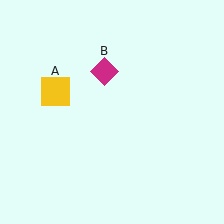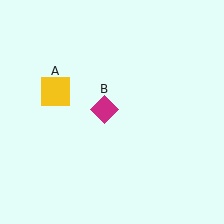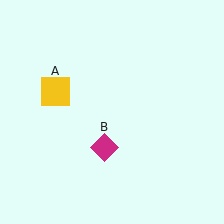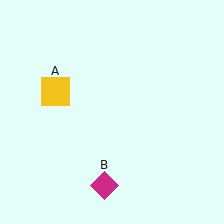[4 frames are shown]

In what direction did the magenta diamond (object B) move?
The magenta diamond (object B) moved down.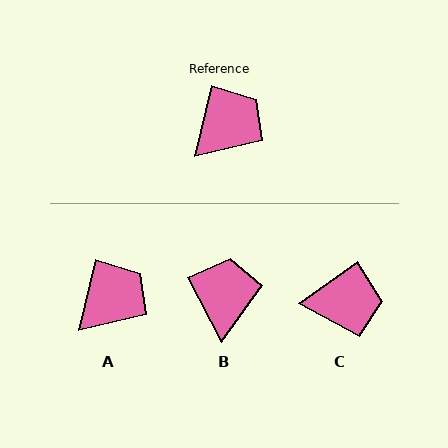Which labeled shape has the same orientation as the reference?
A.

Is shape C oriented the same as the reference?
No, it is off by about 41 degrees.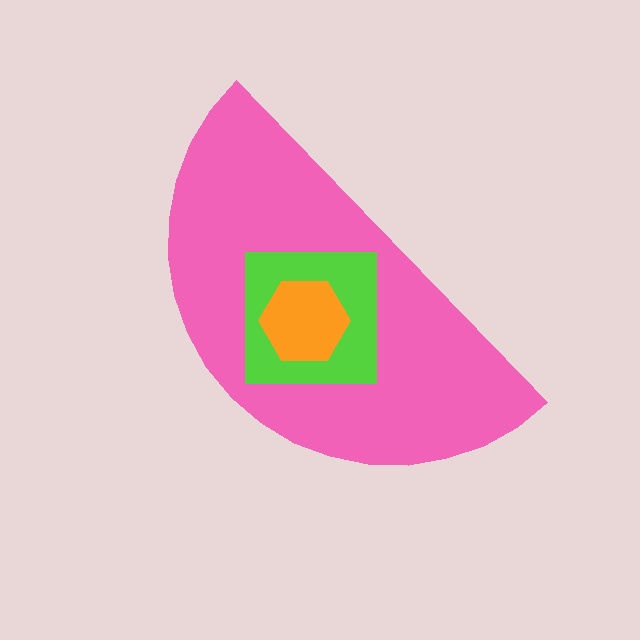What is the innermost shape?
The orange hexagon.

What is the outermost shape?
The pink semicircle.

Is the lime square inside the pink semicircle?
Yes.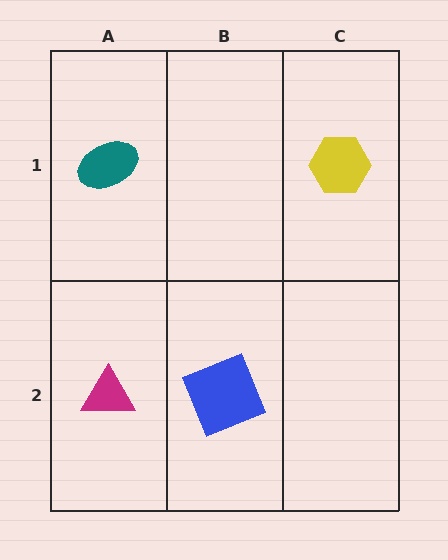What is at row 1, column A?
A teal ellipse.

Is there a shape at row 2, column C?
No, that cell is empty.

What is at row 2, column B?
A blue square.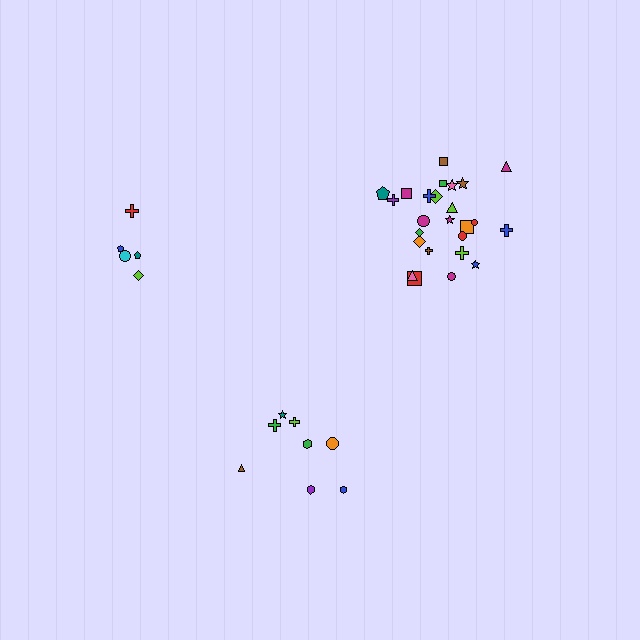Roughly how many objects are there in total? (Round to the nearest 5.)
Roughly 40 objects in total.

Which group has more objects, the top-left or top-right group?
The top-right group.